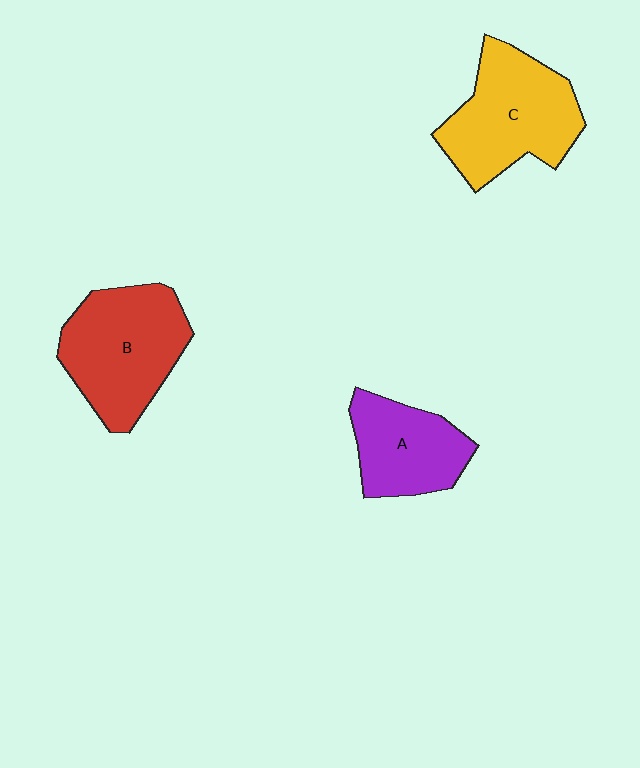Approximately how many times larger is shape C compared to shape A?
Approximately 1.4 times.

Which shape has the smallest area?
Shape A (purple).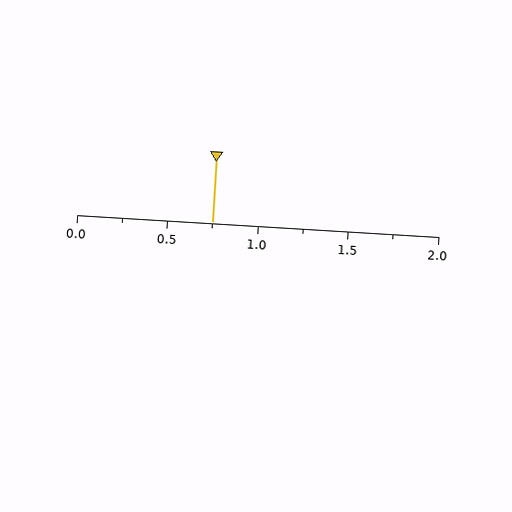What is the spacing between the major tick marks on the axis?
The major ticks are spaced 0.5 apart.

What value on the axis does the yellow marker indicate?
The marker indicates approximately 0.75.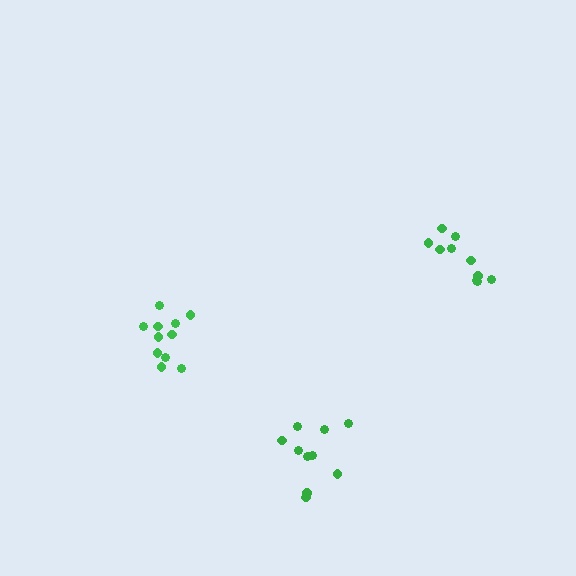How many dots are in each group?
Group 1: 10 dots, Group 2: 10 dots, Group 3: 11 dots (31 total).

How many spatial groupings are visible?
There are 3 spatial groupings.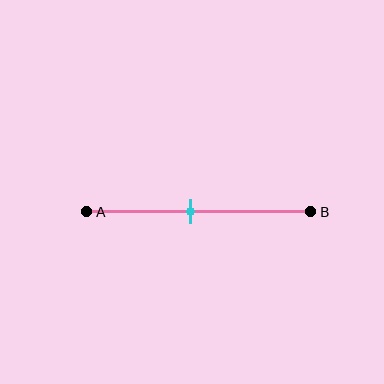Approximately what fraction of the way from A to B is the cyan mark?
The cyan mark is approximately 45% of the way from A to B.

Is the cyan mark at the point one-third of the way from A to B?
No, the mark is at about 45% from A, not at the 33% one-third point.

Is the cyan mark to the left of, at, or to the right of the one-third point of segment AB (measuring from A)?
The cyan mark is to the right of the one-third point of segment AB.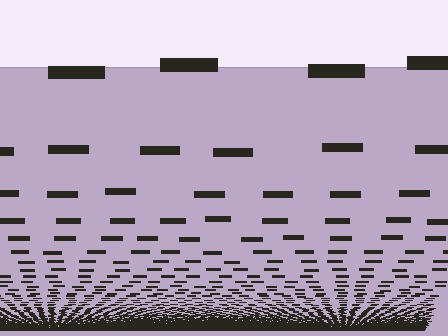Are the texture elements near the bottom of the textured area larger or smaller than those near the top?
Smaller. The gradient is inverted — elements near the bottom are smaller and denser.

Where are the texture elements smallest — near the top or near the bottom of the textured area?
Near the bottom.